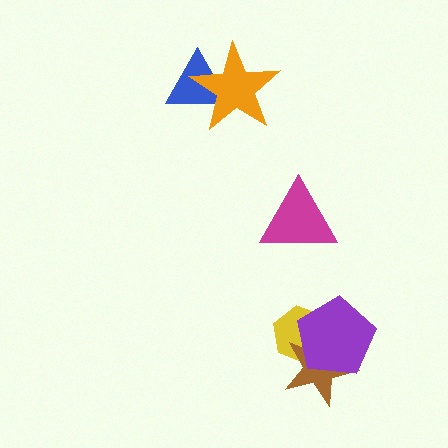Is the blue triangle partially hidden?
Yes, it is partially covered by another shape.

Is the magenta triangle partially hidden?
No, no other shape covers it.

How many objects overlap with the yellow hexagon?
2 objects overlap with the yellow hexagon.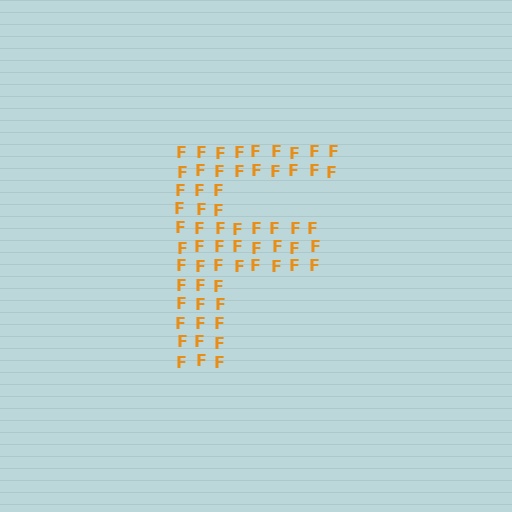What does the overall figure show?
The overall figure shows the letter F.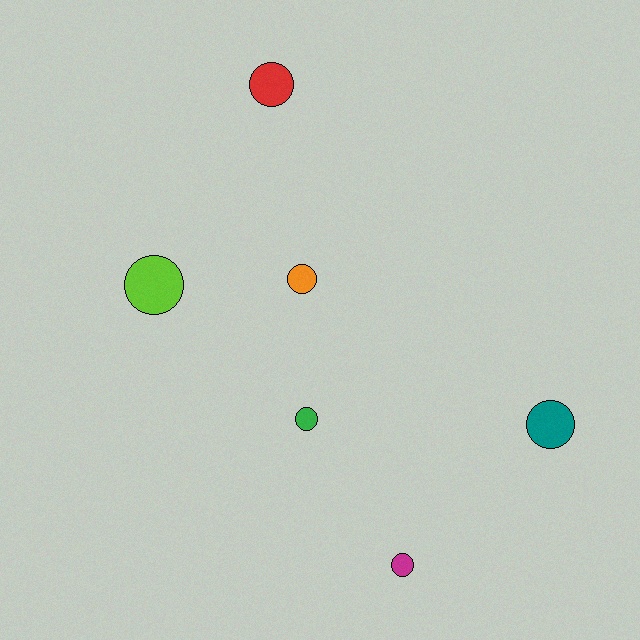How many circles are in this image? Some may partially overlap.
There are 6 circles.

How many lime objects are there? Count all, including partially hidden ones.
There is 1 lime object.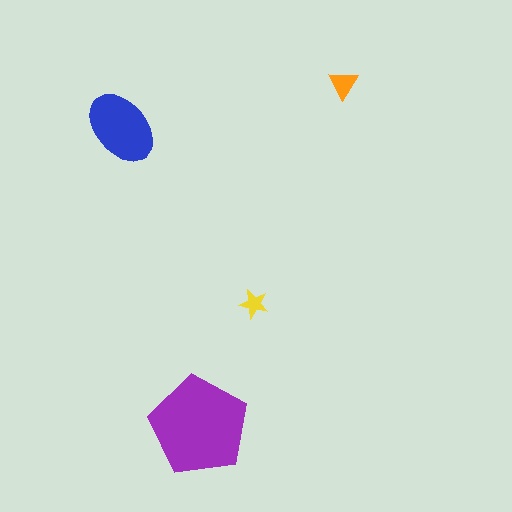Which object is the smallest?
The yellow star.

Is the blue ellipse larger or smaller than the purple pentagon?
Smaller.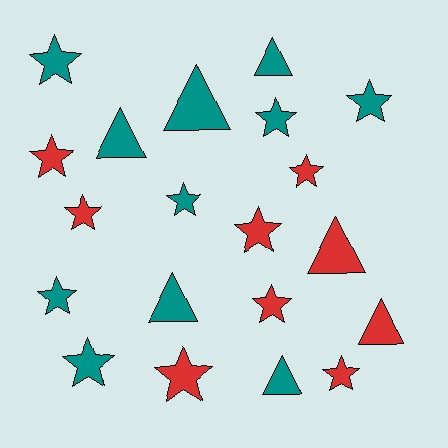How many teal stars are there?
There are 6 teal stars.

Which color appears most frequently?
Teal, with 11 objects.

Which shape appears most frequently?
Star, with 13 objects.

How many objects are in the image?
There are 20 objects.